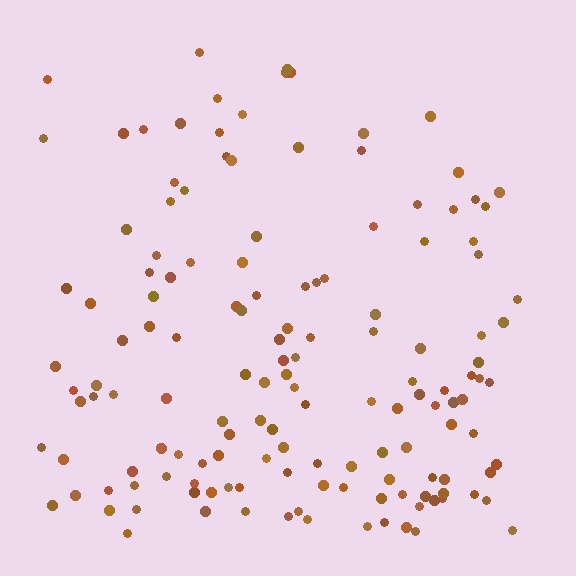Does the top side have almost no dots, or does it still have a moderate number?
Still a moderate number, just noticeably fewer than the bottom.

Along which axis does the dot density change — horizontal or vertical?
Vertical.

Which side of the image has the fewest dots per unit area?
The top.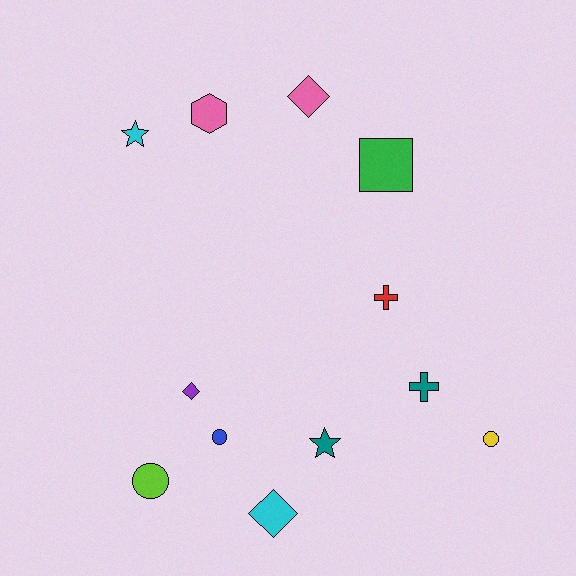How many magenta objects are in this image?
There are no magenta objects.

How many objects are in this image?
There are 12 objects.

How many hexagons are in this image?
There is 1 hexagon.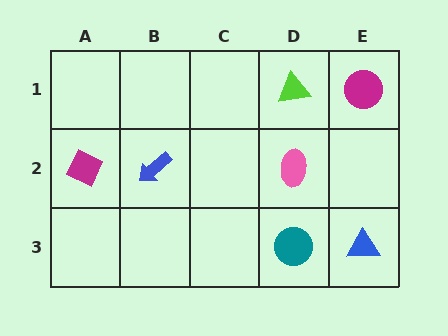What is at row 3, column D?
A teal circle.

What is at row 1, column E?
A magenta circle.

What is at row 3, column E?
A blue triangle.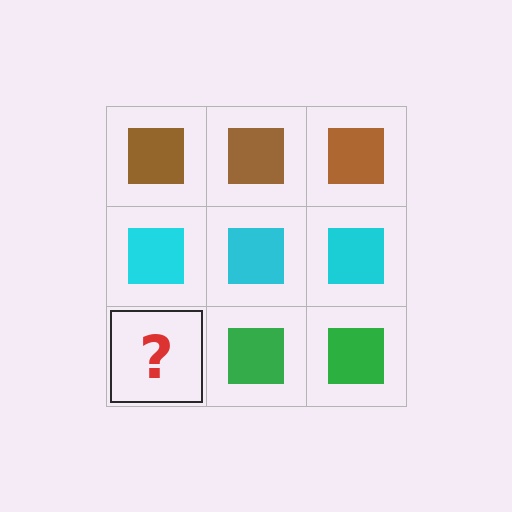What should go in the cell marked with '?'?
The missing cell should contain a green square.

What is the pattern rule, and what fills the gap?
The rule is that each row has a consistent color. The gap should be filled with a green square.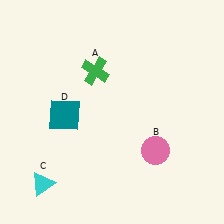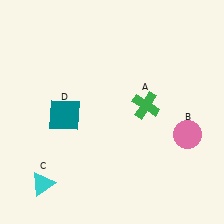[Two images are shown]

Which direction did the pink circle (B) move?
The pink circle (B) moved right.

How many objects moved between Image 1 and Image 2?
2 objects moved between the two images.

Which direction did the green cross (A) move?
The green cross (A) moved right.